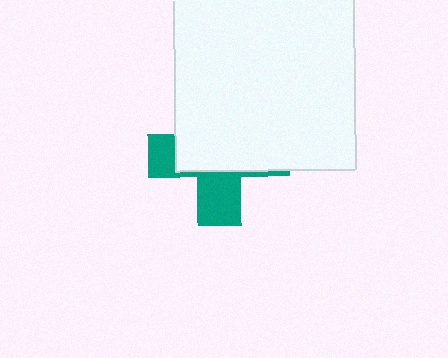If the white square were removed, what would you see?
You would see the complete teal cross.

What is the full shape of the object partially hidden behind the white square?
The partially hidden object is a teal cross.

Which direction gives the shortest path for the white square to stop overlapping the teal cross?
Moving up gives the shortest separation.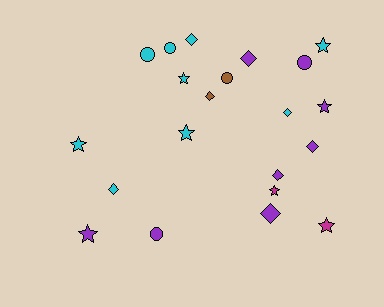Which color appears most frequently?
Cyan, with 9 objects.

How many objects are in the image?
There are 21 objects.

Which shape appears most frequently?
Star, with 8 objects.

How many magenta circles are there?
There are no magenta circles.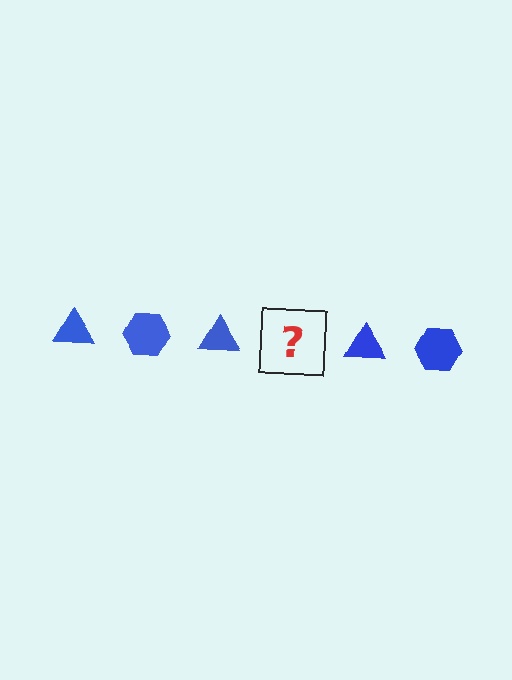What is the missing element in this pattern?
The missing element is a blue hexagon.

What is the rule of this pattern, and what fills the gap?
The rule is that the pattern cycles through triangle, hexagon shapes in blue. The gap should be filled with a blue hexagon.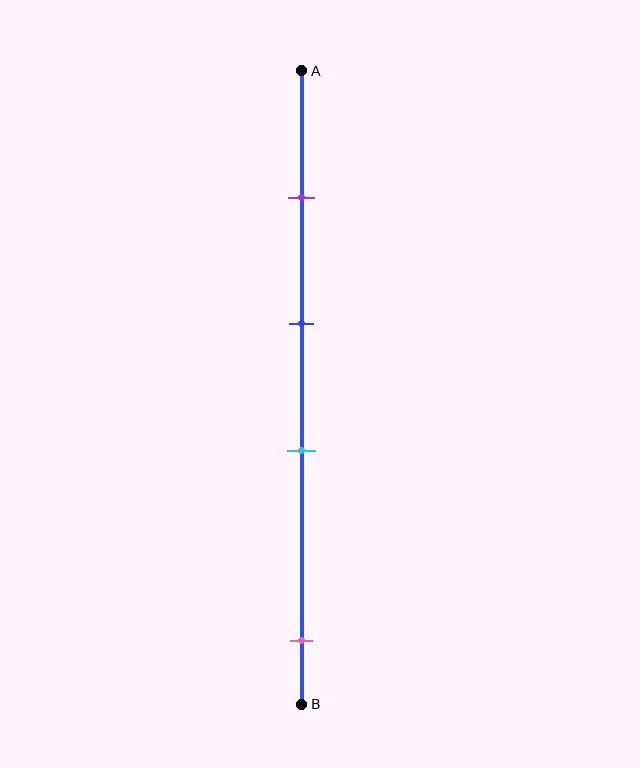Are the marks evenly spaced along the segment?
No, the marks are not evenly spaced.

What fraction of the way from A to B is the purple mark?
The purple mark is approximately 20% (0.2) of the way from A to B.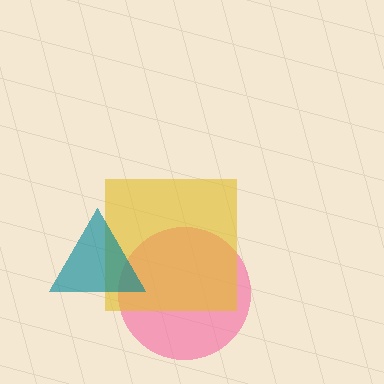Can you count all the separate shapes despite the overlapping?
Yes, there are 3 separate shapes.